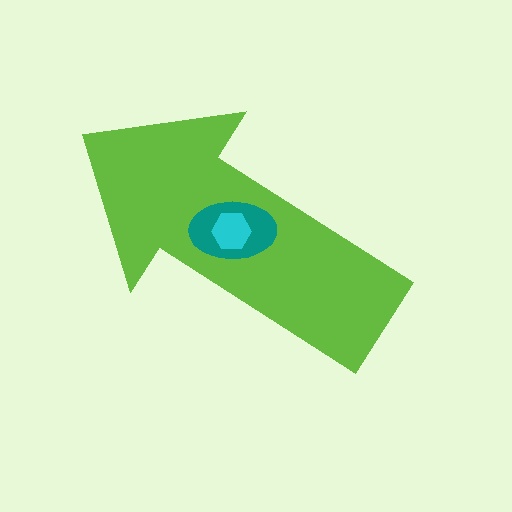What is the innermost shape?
The cyan hexagon.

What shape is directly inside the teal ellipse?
The cyan hexagon.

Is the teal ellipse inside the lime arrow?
Yes.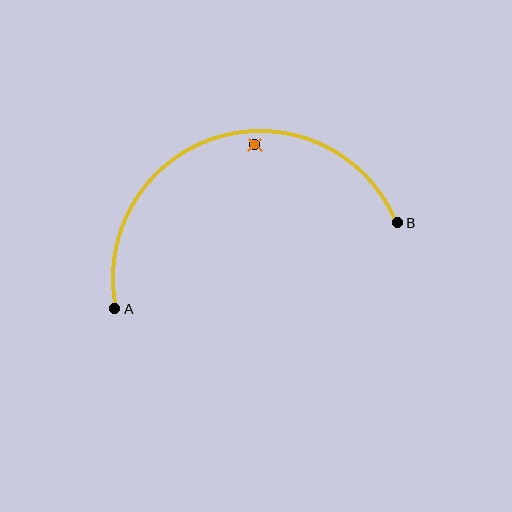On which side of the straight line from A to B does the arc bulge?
The arc bulges above the straight line connecting A and B.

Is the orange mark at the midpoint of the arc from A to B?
No — the orange mark does not lie on the arc at all. It sits slightly inside the curve.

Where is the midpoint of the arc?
The arc midpoint is the point on the curve farthest from the straight line joining A and B. It sits above that line.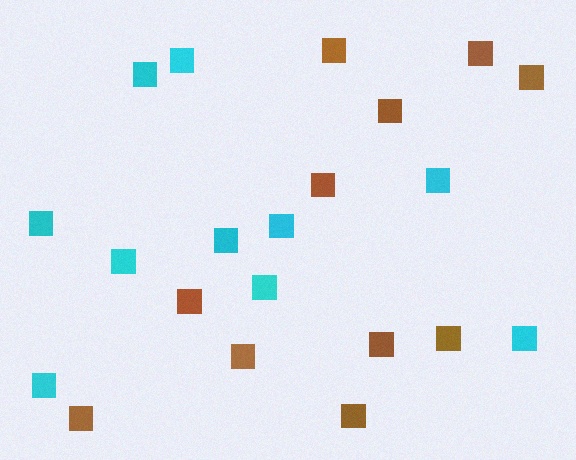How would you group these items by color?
There are 2 groups: one group of brown squares (11) and one group of cyan squares (10).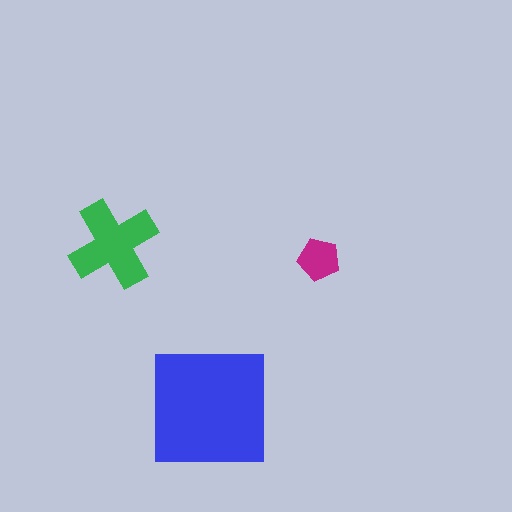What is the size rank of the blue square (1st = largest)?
1st.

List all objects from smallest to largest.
The magenta pentagon, the green cross, the blue square.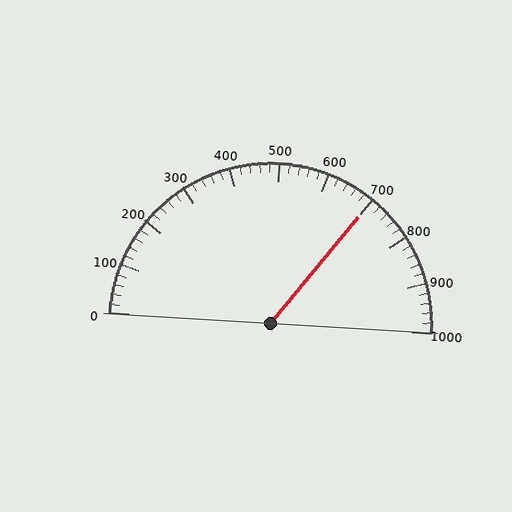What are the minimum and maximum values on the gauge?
The gauge ranges from 0 to 1000.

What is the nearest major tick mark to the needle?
The nearest major tick mark is 700.